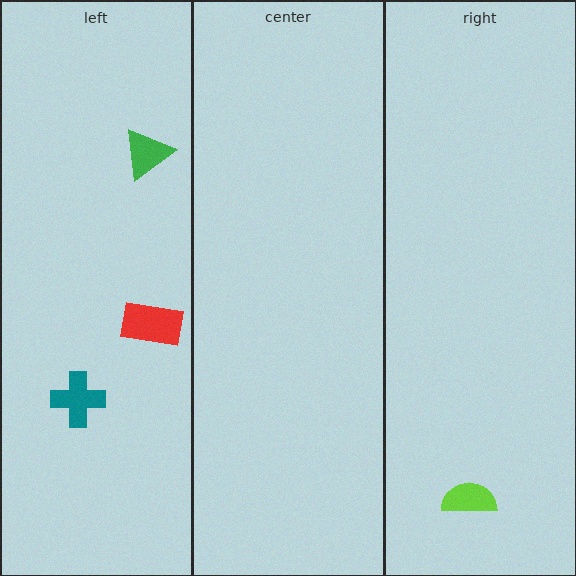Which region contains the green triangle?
The left region.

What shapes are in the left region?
The teal cross, the red rectangle, the green triangle.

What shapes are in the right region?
The lime semicircle.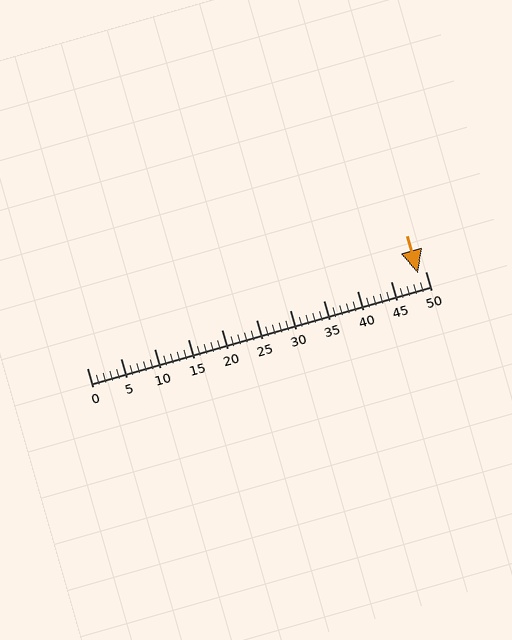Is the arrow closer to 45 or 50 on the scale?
The arrow is closer to 50.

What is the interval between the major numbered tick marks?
The major tick marks are spaced 5 units apart.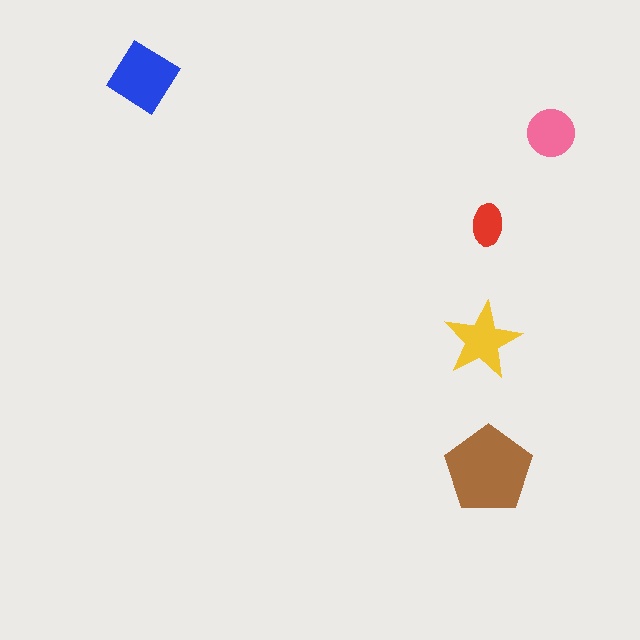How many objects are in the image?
There are 5 objects in the image.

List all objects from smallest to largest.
The red ellipse, the pink circle, the yellow star, the blue diamond, the brown pentagon.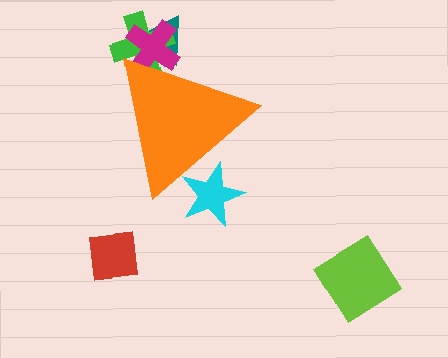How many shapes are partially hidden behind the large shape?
4 shapes are partially hidden.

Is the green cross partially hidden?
Yes, the green cross is partially hidden behind the orange triangle.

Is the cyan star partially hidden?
Yes, the cyan star is partially hidden behind the orange triangle.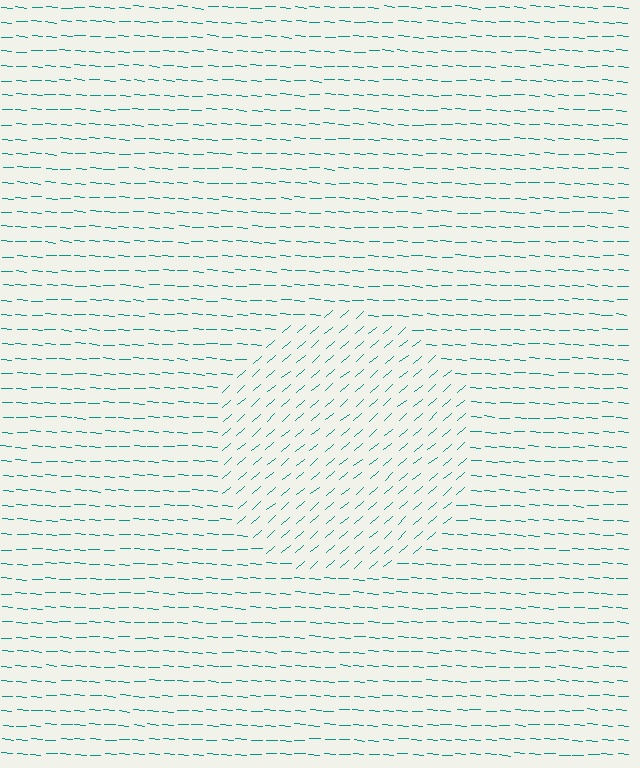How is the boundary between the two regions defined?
The boundary is defined purely by a change in line orientation (approximately 45 degrees difference). All lines are the same color and thickness.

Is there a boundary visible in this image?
Yes, there is a texture boundary formed by a change in line orientation.